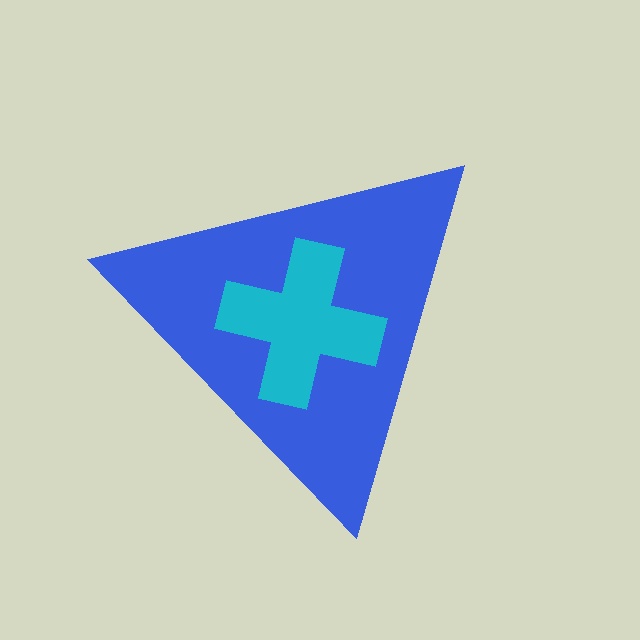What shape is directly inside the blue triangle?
The cyan cross.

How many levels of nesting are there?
2.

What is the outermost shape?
The blue triangle.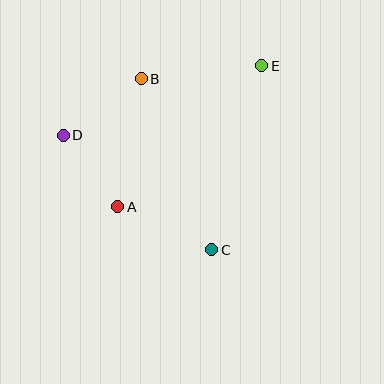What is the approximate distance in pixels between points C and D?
The distance between C and D is approximately 188 pixels.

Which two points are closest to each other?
Points A and D are closest to each other.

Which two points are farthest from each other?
Points D and E are farthest from each other.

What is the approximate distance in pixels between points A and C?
The distance between A and C is approximately 104 pixels.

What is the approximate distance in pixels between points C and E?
The distance between C and E is approximately 190 pixels.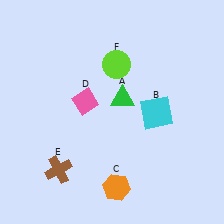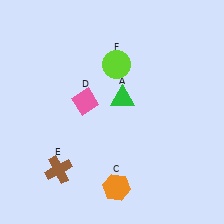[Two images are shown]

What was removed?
The cyan square (B) was removed in Image 2.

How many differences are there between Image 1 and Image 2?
There is 1 difference between the two images.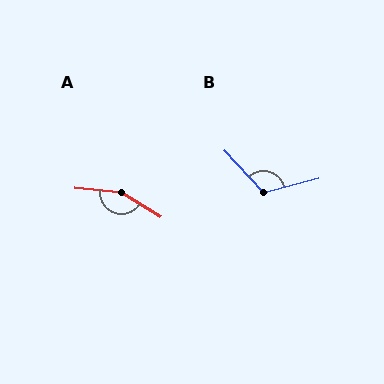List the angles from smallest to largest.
B (118°), A (154°).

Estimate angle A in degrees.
Approximately 154 degrees.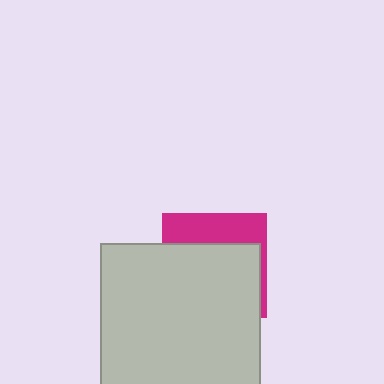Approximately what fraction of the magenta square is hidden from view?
Roughly 67% of the magenta square is hidden behind the light gray rectangle.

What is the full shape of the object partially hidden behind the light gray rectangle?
The partially hidden object is a magenta square.